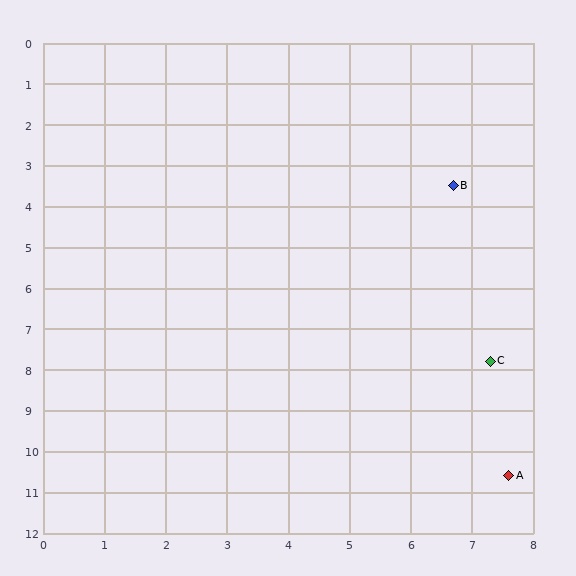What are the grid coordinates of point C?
Point C is at approximately (7.3, 7.8).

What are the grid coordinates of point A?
Point A is at approximately (7.6, 10.6).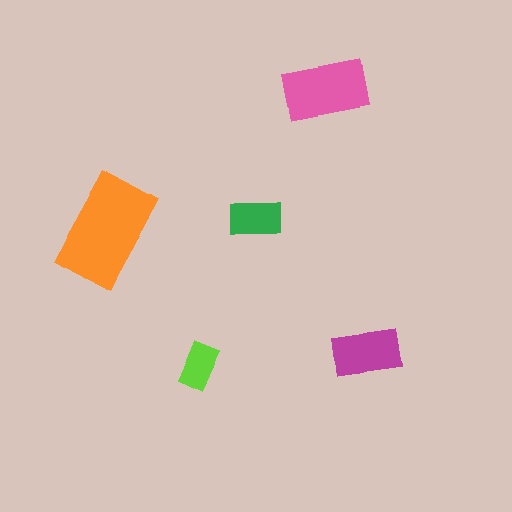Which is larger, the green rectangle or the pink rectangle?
The pink one.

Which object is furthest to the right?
The magenta rectangle is rightmost.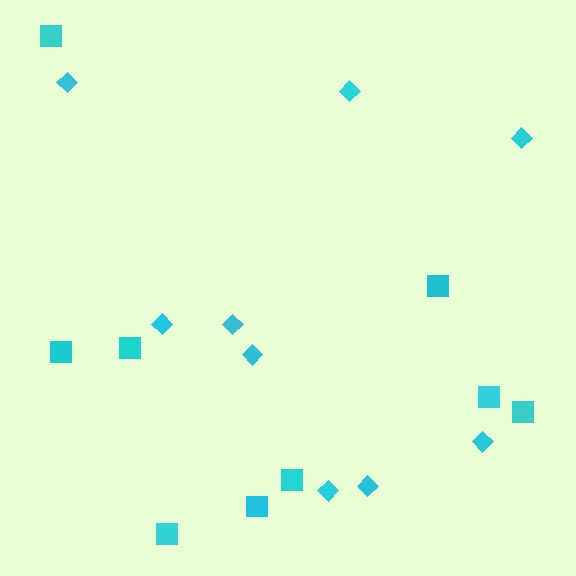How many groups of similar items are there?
There are 2 groups: one group of diamonds (9) and one group of squares (9).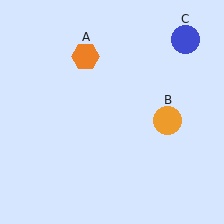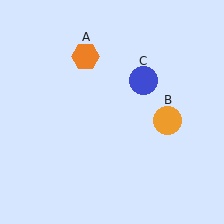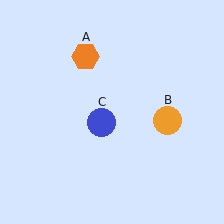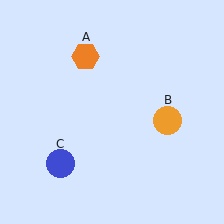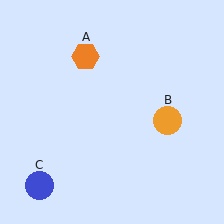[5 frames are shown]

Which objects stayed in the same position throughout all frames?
Orange hexagon (object A) and orange circle (object B) remained stationary.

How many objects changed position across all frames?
1 object changed position: blue circle (object C).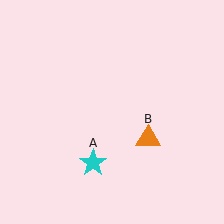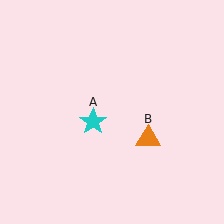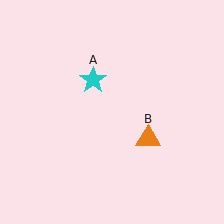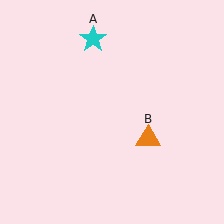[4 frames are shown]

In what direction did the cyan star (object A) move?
The cyan star (object A) moved up.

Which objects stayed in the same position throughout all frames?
Orange triangle (object B) remained stationary.